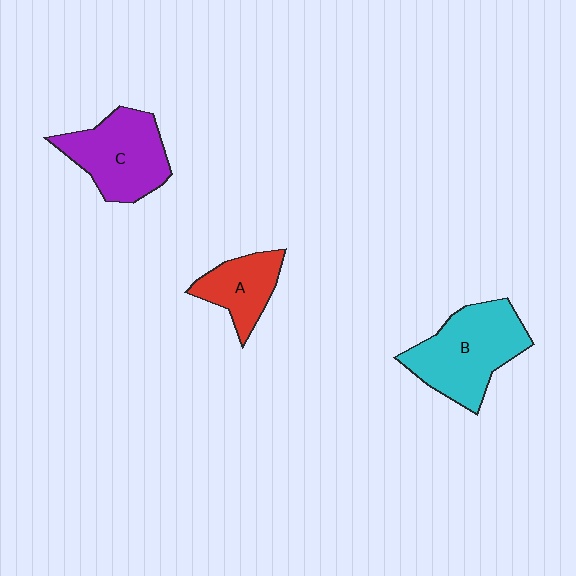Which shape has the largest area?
Shape B (cyan).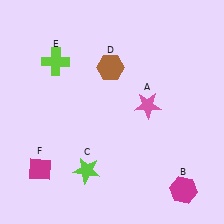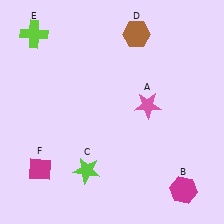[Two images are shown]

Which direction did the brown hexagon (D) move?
The brown hexagon (D) moved up.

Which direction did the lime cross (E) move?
The lime cross (E) moved up.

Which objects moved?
The objects that moved are: the brown hexagon (D), the lime cross (E).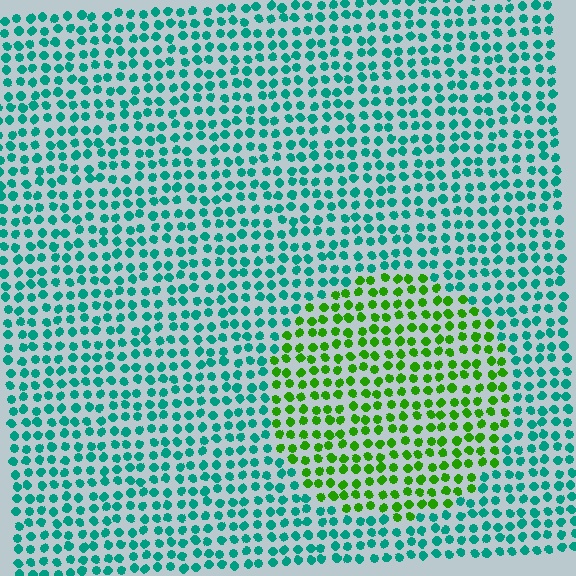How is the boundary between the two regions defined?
The boundary is defined purely by a slight shift in hue (about 63 degrees). Spacing, size, and orientation are identical on both sides.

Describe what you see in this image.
The image is filled with small teal elements in a uniform arrangement. A circle-shaped region is visible where the elements are tinted to a slightly different hue, forming a subtle color boundary.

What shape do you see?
I see a circle.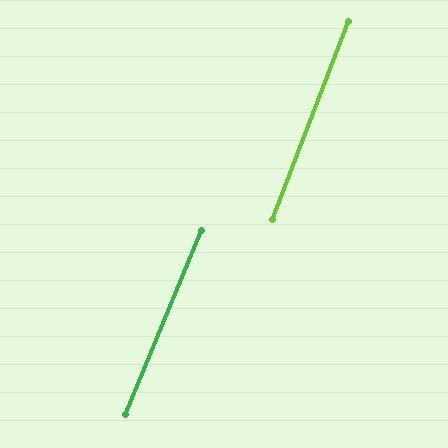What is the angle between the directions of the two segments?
Approximately 2 degrees.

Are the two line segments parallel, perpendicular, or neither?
Parallel — their directions differ by only 1.5°.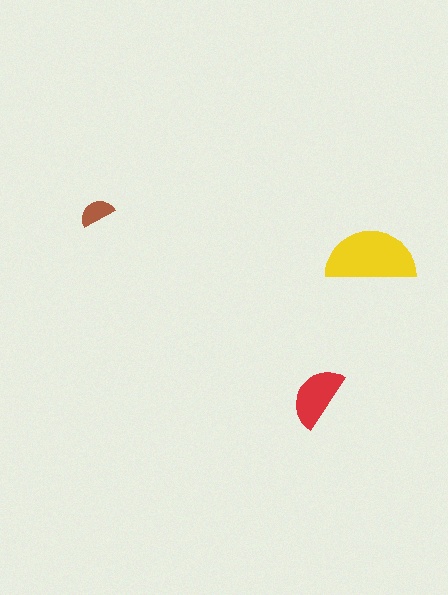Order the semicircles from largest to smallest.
the yellow one, the red one, the brown one.